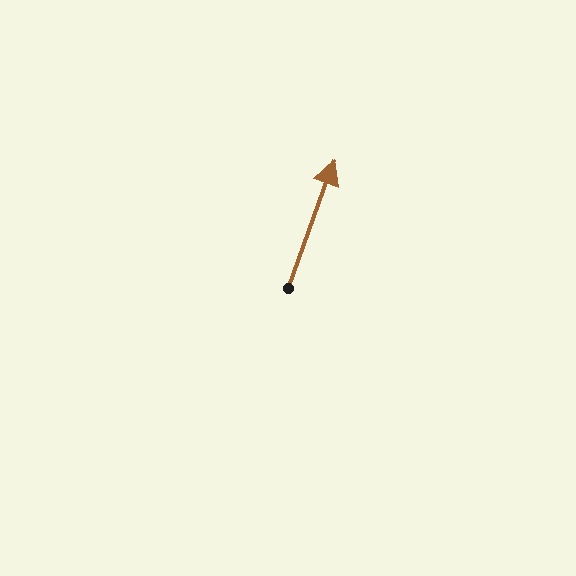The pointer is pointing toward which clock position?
Roughly 1 o'clock.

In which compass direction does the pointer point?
North.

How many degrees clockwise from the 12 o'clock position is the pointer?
Approximately 20 degrees.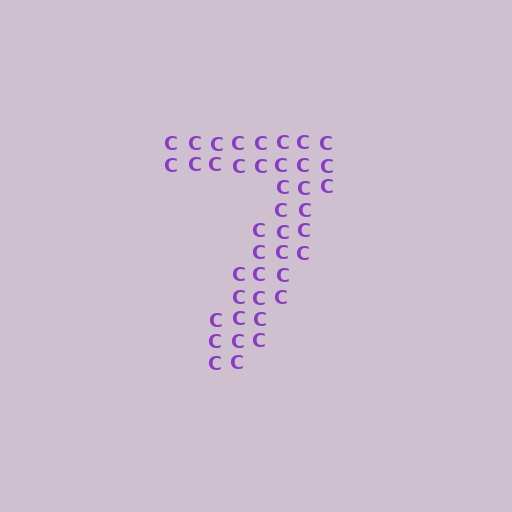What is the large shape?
The large shape is the digit 7.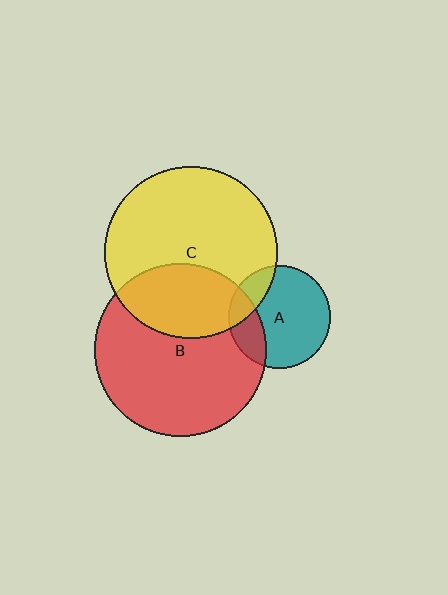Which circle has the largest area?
Circle B (red).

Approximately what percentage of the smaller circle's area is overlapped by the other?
Approximately 20%.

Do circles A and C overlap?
Yes.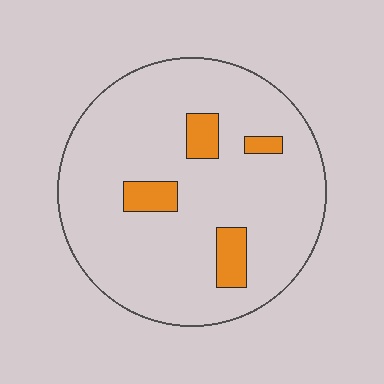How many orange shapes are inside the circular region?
4.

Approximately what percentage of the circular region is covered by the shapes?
Approximately 10%.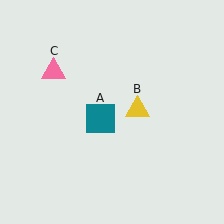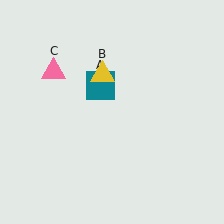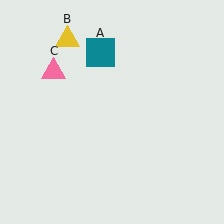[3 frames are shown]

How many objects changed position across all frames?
2 objects changed position: teal square (object A), yellow triangle (object B).